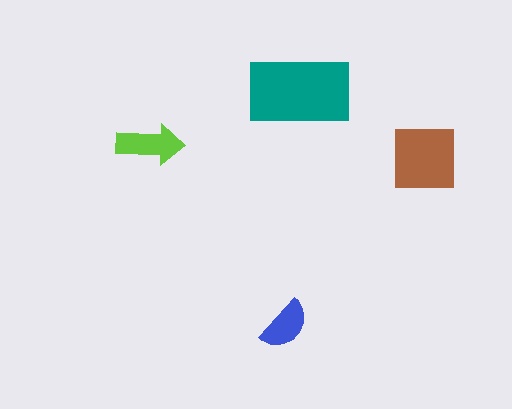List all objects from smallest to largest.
The blue semicircle, the lime arrow, the brown square, the teal rectangle.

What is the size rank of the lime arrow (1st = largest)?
3rd.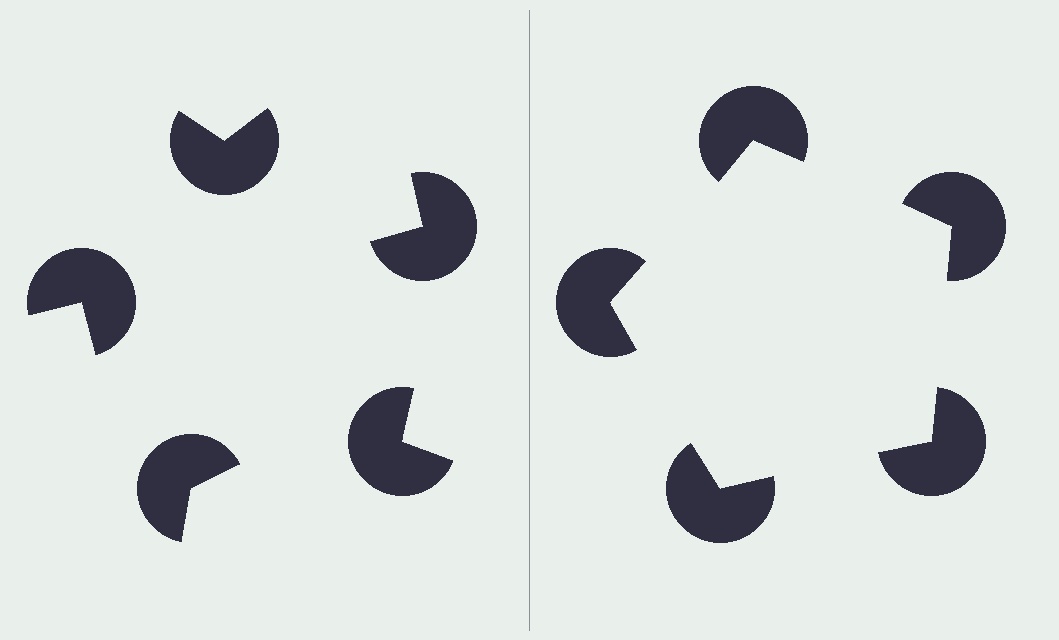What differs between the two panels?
The pac-man discs are positioned identically on both sides; only the wedge orientations differ. On the right they align to a pentagon; on the left they are misaligned.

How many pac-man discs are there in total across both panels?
10 — 5 on each side.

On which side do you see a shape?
An illusory pentagon appears on the right side. On the left side the wedge cuts are rotated, so no coherent shape forms.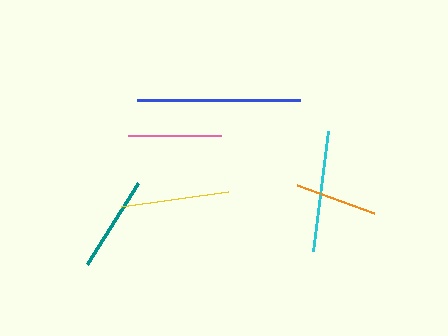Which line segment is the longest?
The blue line is the longest at approximately 164 pixels.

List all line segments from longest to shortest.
From longest to shortest: blue, cyan, yellow, teal, pink, orange.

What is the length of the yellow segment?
The yellow segment is approximately 107 pixels long.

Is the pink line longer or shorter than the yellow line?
The yellow line is longer than the pink line.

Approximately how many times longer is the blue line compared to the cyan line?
The blue line is approximately 1.3 times the length of the cyan line.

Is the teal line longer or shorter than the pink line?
The teal line is longer than the pink line.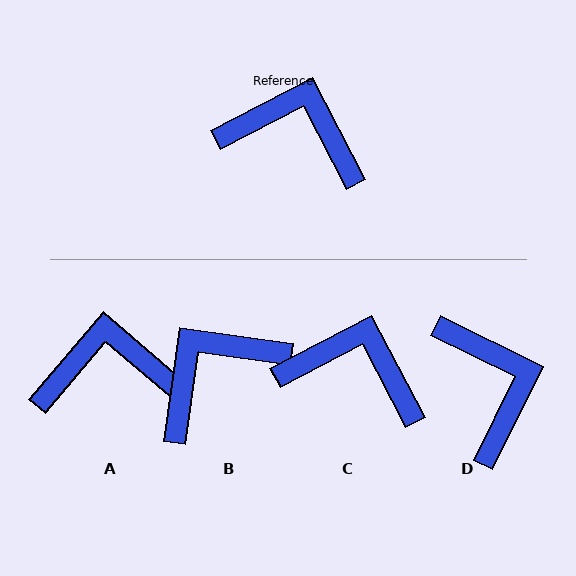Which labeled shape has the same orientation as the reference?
C.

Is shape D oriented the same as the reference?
No, it is off by about 53 degrees.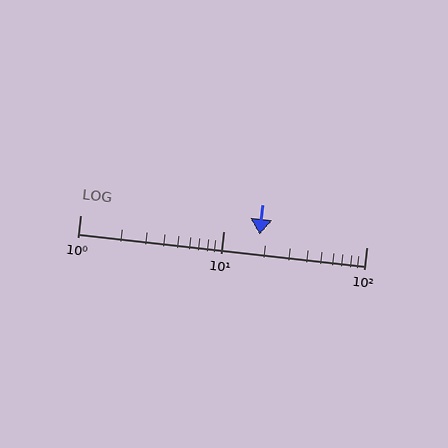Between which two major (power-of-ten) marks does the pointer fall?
The pointer is between 10 and 100.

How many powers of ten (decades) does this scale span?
The scale spans 2 decades, from 1 to 100.